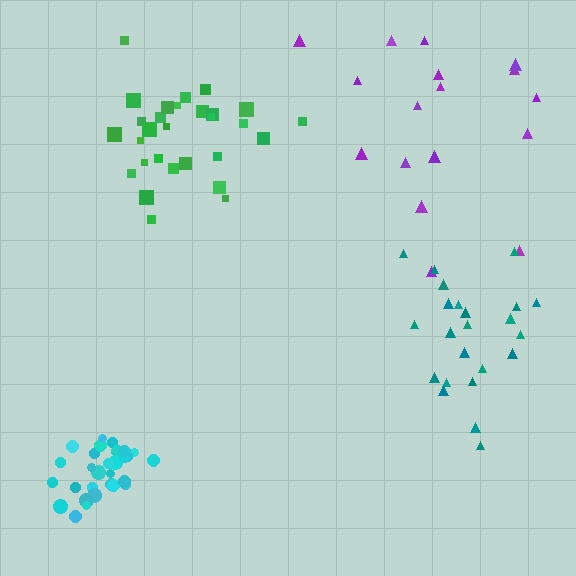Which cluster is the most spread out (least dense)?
Purple.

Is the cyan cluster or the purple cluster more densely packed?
Cyan.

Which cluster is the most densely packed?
Cyan.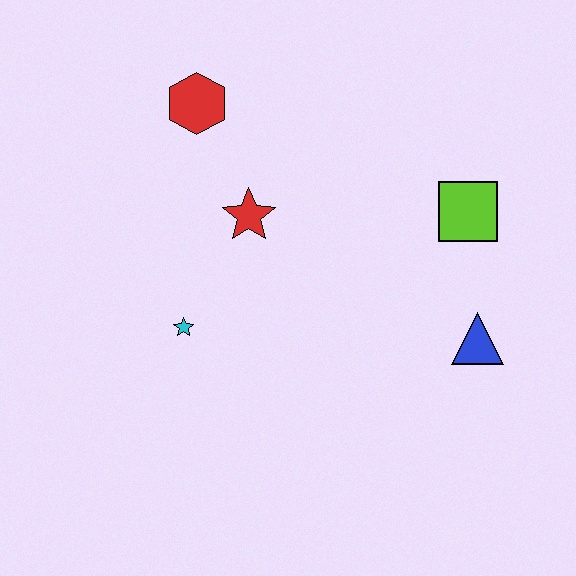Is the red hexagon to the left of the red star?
Yes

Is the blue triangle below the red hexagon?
Yes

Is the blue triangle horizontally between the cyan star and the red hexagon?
No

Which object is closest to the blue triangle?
The lime square is closest to the blue triangle.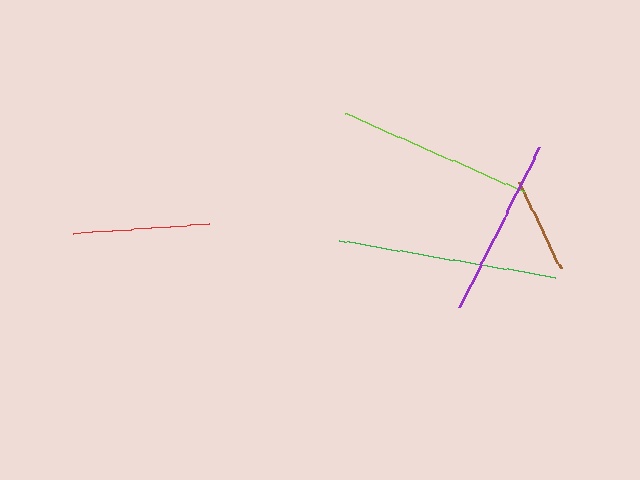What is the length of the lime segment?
The lime segment is approximately 196 pixels long.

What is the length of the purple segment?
The purple segment is approximately 180 pixels long.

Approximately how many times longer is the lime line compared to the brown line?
The lime line is approximately 2.0 times the length of the brown line.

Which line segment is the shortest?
The brown line is the shortest at approximately 96 pixels.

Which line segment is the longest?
The green line is the longest at approximately 219 pixels.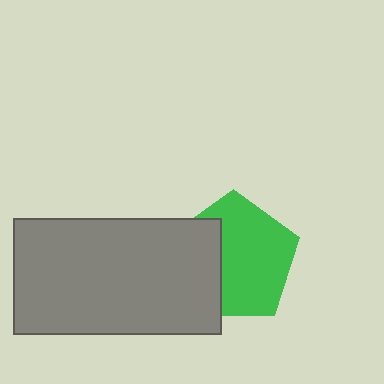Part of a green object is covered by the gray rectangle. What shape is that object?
It is a pentagon.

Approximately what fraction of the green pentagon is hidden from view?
Roughly 35% of the green pentagon is hidden behind the gray rectangle.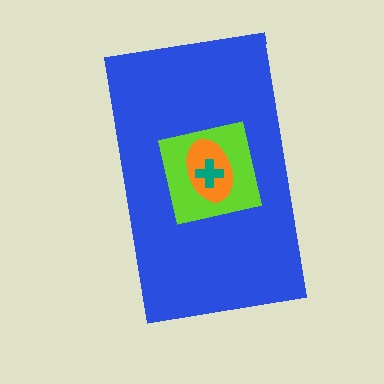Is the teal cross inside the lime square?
Yes.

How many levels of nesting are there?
4.